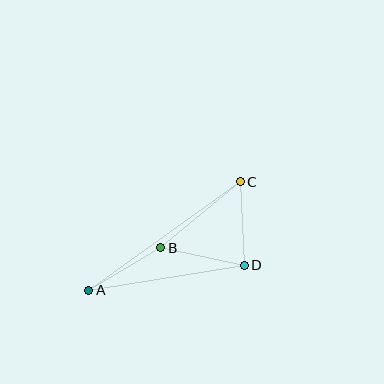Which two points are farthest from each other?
Points A and C are farthest from each other.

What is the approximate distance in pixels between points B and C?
The distance between B and C is approximately 103 pixels.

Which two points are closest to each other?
Points C and D are closest to each other.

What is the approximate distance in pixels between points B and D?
The distance between B and D is approximately 85 pixels.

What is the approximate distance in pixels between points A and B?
The distance between A and B is approximately 84 pixels.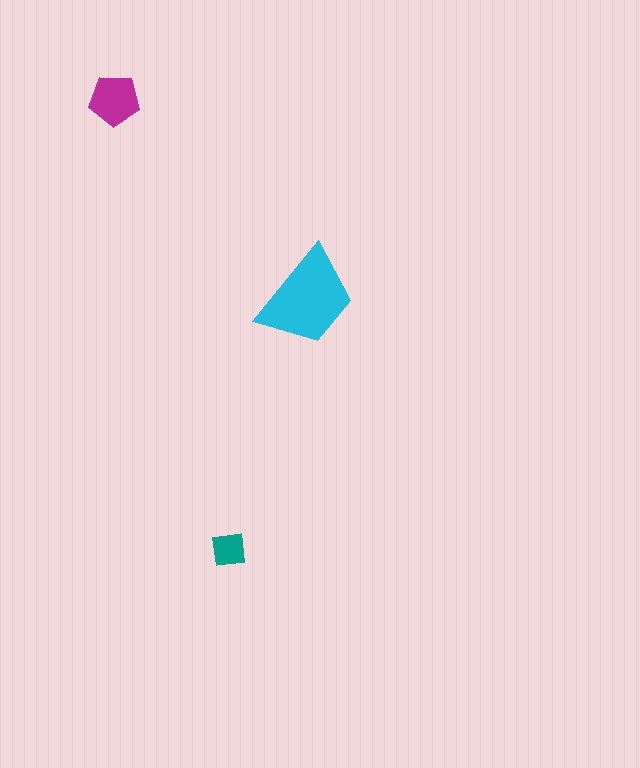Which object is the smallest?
The teal square.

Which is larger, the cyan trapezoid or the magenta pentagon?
The cyan trapezoid.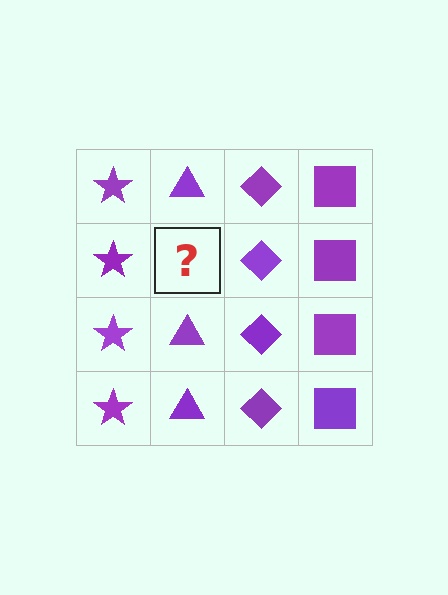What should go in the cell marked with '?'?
The missing cell should contain a purple triangle.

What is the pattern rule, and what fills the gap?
The rule is that each column has a consistent shape. The gap should be filled with a purple triangle.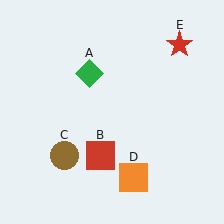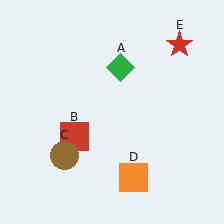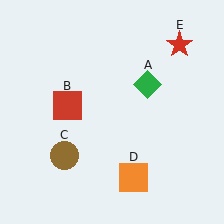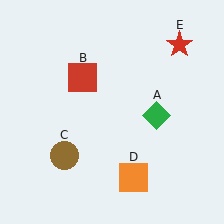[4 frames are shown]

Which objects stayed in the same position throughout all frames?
Brown circle (object C) and orange square (object D) and red star (object E) remained stationary.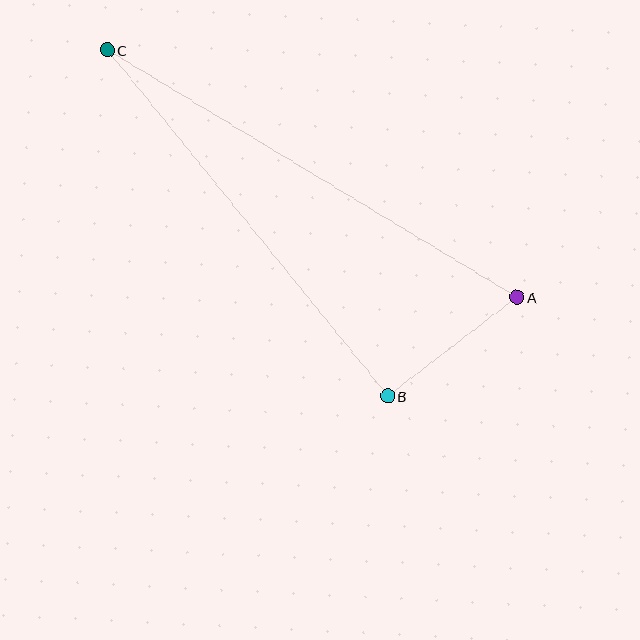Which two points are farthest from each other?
Points A and C are farthest from each other.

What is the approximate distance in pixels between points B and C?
The distance between B and C is approximately 445 pixels.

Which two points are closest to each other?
Points A and B are closest to each other.